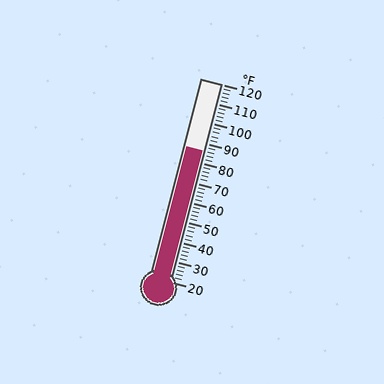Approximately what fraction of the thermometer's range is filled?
The thermometer is filled to approximately 65% of its range.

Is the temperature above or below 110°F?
The temperature is below 110°F.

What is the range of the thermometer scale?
The thermometer scale ranges from 20°F to 120°F.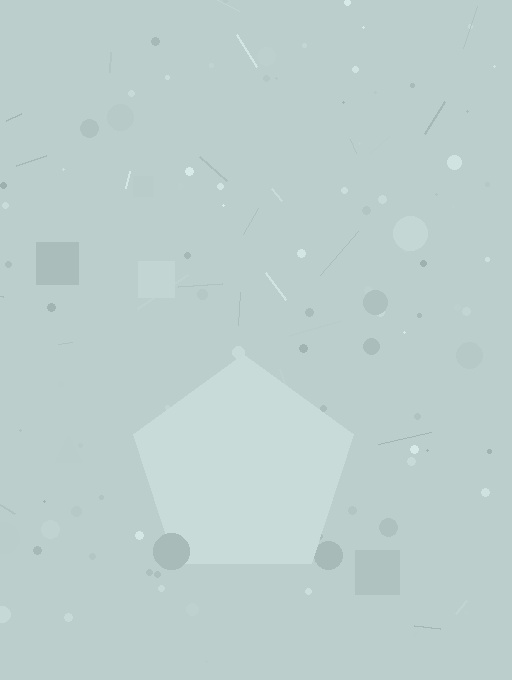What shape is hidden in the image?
A pentagon is hidden in the image.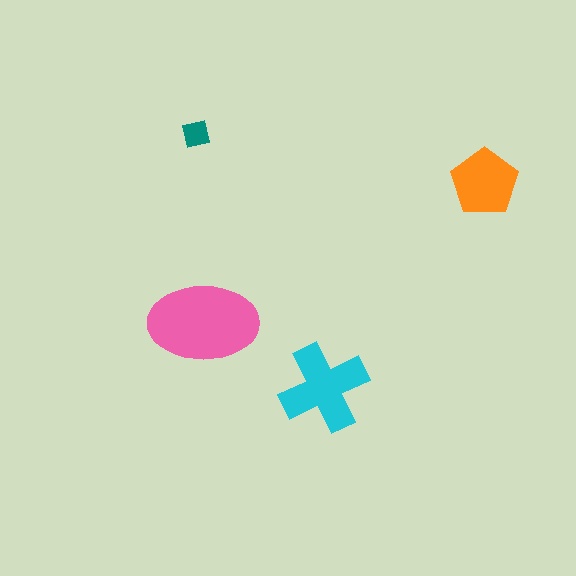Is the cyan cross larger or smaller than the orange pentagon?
Larger.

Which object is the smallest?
The teal square.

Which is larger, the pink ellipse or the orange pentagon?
The pink ellipse.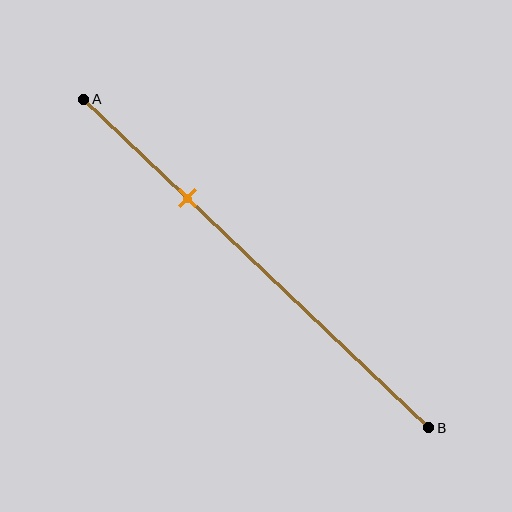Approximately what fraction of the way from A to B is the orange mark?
The orange mark is approximately 30% of the way from A to B.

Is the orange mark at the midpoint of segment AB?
No, the mark is at about 30% from A, not at the 50% midpoint.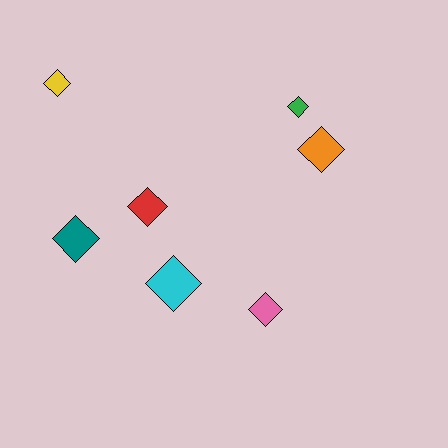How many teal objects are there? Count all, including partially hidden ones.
There is 1 teal object.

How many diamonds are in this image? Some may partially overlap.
There are 7 diamonds.